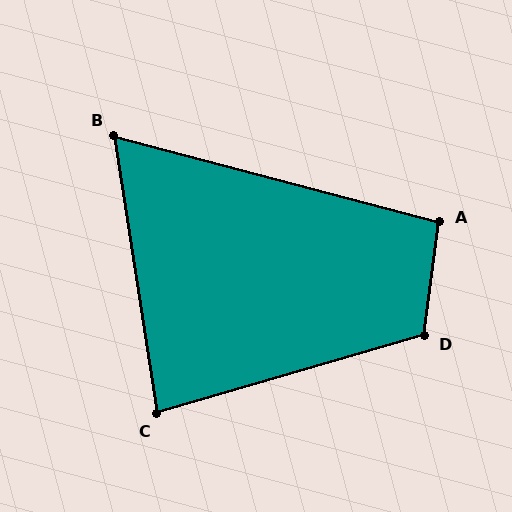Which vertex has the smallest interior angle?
B, at approximately 66 degrees.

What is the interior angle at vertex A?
Approximately 98 degrees (obtuse).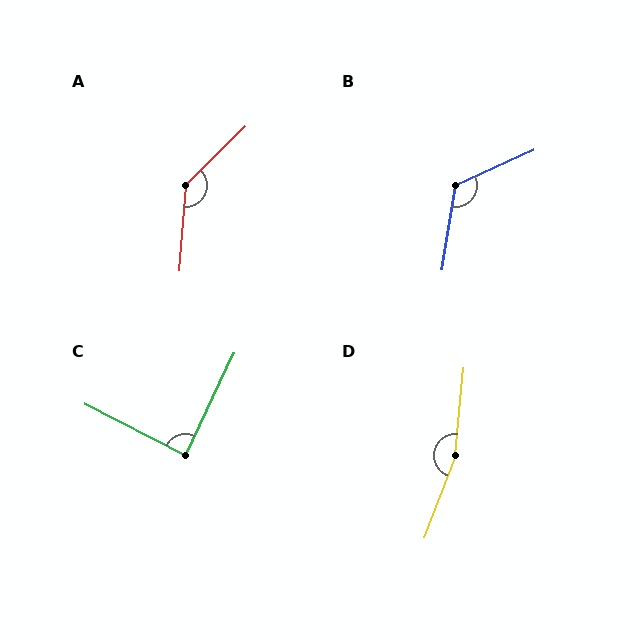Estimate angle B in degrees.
Approximately 123 degrees.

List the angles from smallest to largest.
C (88°), B (123°), A (139°), D (164°).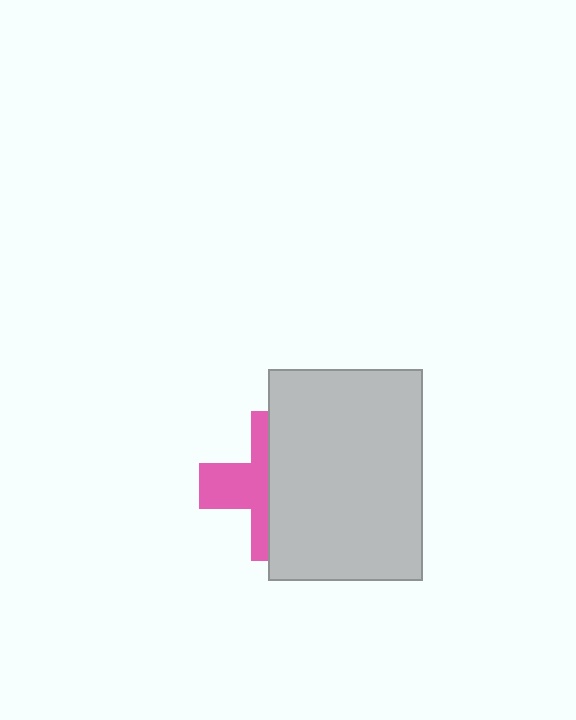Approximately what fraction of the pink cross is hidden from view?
Roughly 58% of the pink cross is hidden behind the light gray rectangle.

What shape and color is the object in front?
The object in front is a light gray rectangle.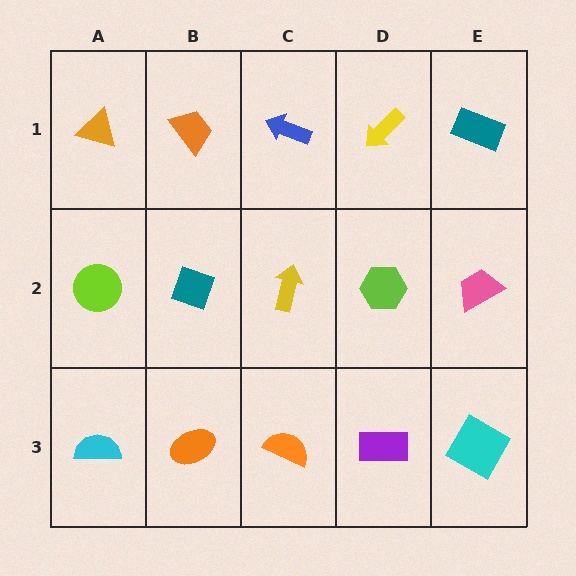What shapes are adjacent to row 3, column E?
A pink trapezoid (row 2, column E), a purple rectangle (row 3, column D).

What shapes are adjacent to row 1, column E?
A pink trapezoid (row 2, column E), a yellow arrow (row 1, column D).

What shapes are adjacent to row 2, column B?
An orange trapezoid (row 1, column B), an orange ellipse (row 3, column B), a lime circle (row 2, column A), a yellow arrow (row 2, column C).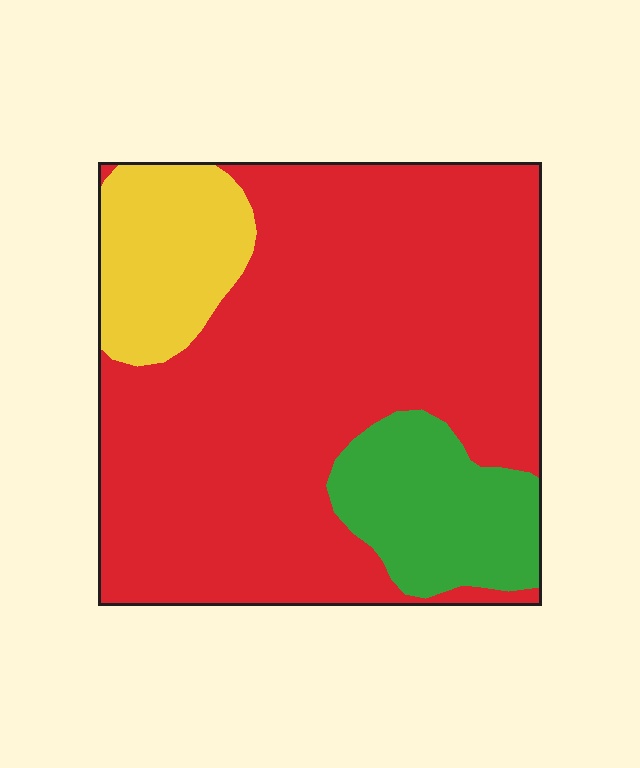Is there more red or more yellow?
Red.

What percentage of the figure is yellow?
Yellow covers about 15% of the figure.